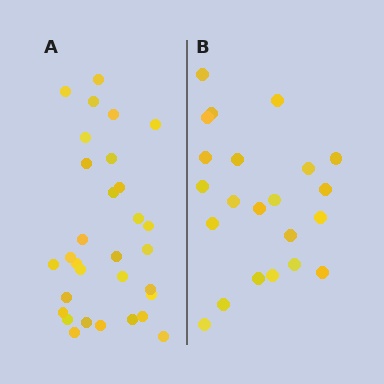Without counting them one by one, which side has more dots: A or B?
Region A (the left region) has more dots.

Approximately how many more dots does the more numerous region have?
Region A has roughly 8 or so more dots than region B.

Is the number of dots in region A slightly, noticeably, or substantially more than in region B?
Region A has noticeably more, but not dramatically so. The ratio is roughly 1.4 to 1.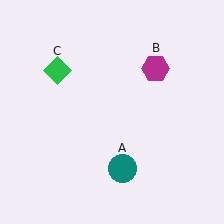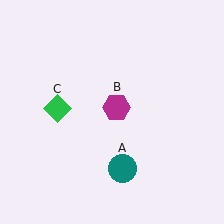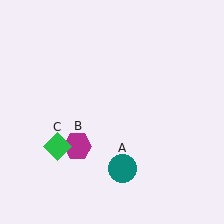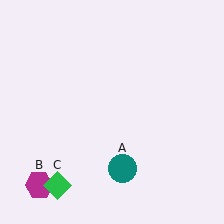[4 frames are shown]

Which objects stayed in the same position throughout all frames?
Teal circle (object A) remained stationary.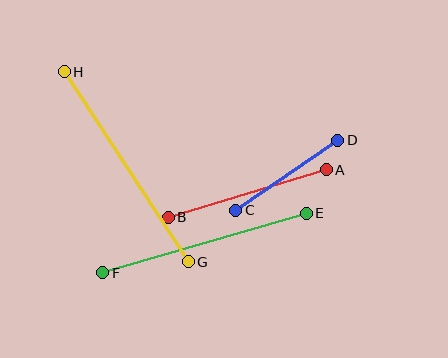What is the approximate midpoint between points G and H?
The midpoint is at approximately (126, 167) pixels.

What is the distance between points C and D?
The distance is approximately 124 pixels.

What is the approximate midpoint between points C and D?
The midpoint is at approximately (287, 175) pixels.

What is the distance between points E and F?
The distance is approximately 212 pixels.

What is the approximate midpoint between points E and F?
The midpoint is at approximately (204, 243) pixels.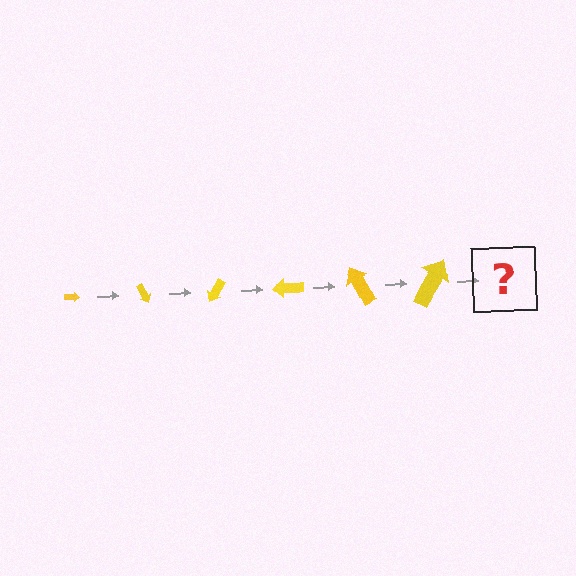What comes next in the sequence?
The next element should be an arrow, larger than the previous one and rotated 360 degrees from the start.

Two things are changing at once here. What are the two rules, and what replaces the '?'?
The two rules are that the arrow grows larger each step and it rotates 60 degrees each step. The '?' should be an arrow, larger than the previous one and rotated 360 degrees from the start.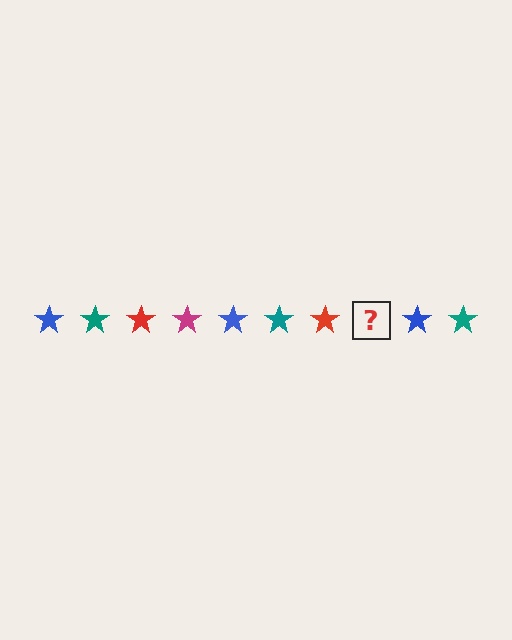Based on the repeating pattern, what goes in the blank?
The blank should be a magenta star.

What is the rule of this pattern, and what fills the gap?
The rule is that the pattern cycles through blue, teal, red, magenta stars. The gap should be filled with a magenta star.